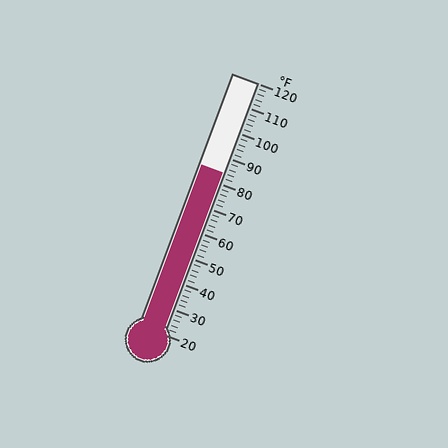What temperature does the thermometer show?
The thermometer shows approximately 84°F.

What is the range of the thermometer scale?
The thermometer scale ranges from 20°F to 120°F.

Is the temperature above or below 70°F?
The temperature is above 70°F.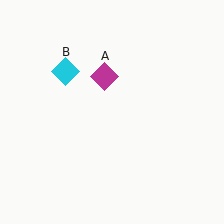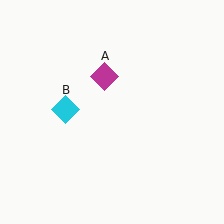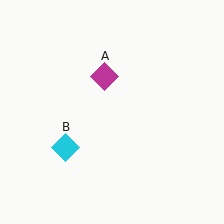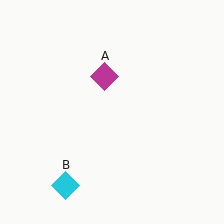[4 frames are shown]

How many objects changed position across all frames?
1 object changed position: cyan diamond (object B).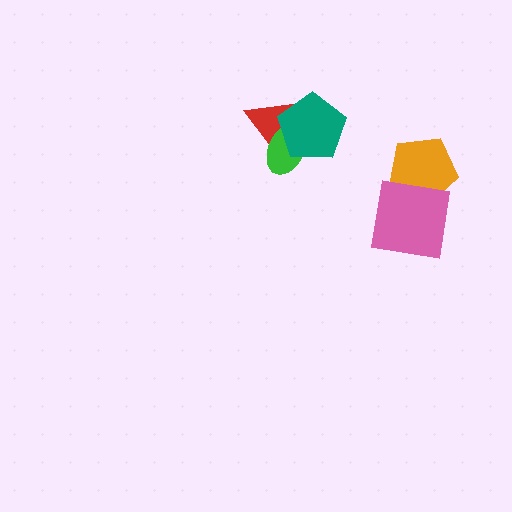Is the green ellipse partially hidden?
Yes, it is partially covered by another shape.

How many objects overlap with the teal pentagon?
2 objects overlap with the teal pentagon.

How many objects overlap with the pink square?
1 object overlaps with the pink square.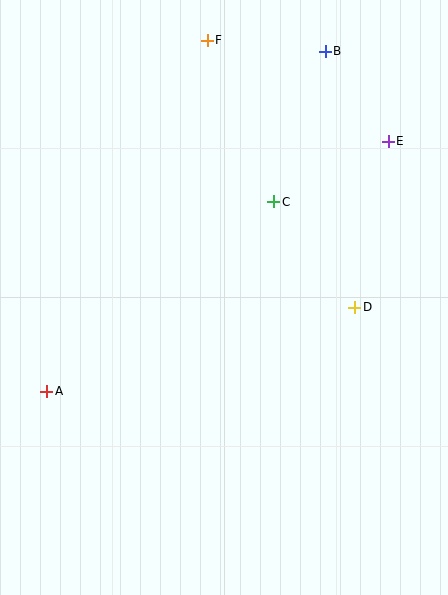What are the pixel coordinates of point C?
Point C is at (274, 202).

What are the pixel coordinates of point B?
Point B is at (325, 51).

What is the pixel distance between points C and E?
The distance between C and E is 130 pixels.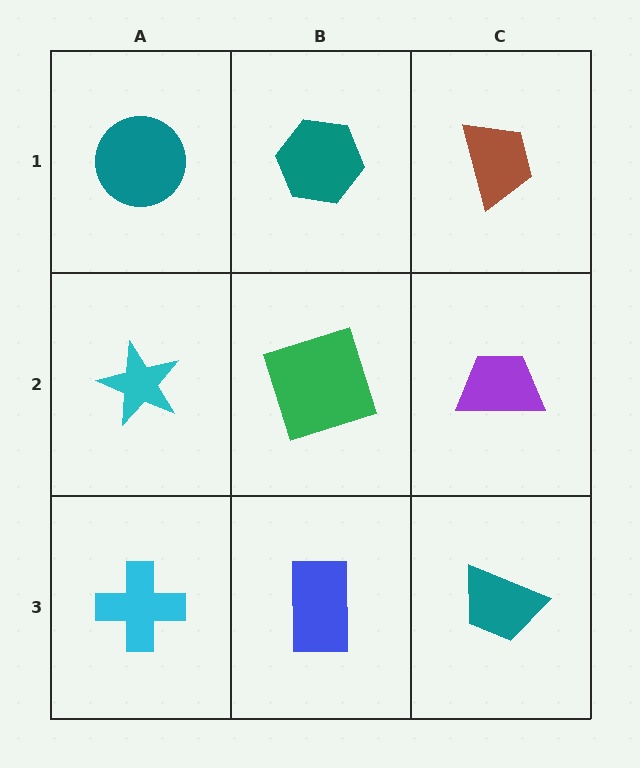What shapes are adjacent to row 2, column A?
A teal circle (row 1, column A), a cyan cross (row 3, column A), a green square (row 2, column B).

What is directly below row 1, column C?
A purple trapezoid.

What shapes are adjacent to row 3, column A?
A cyan star (row 2, column A), a blue rectangle (row 3, column B).